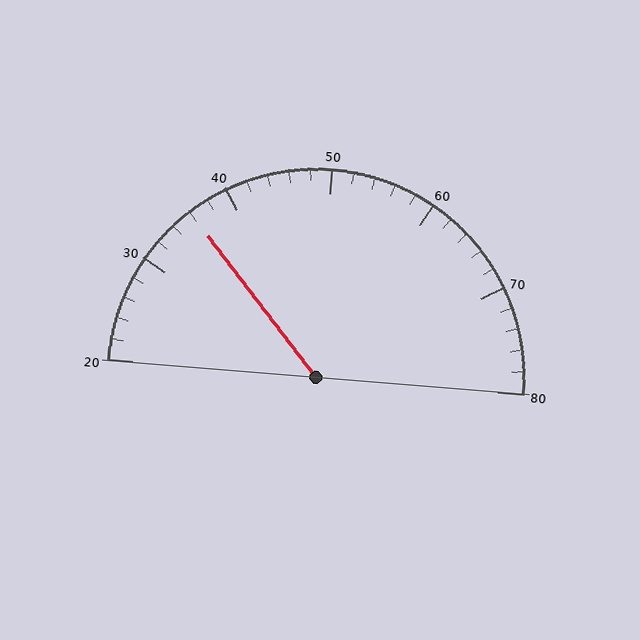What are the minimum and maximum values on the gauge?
The gauge ranges from 20 to 80.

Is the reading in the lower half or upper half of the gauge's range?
The reading is in the lower half of the range (20 to 80).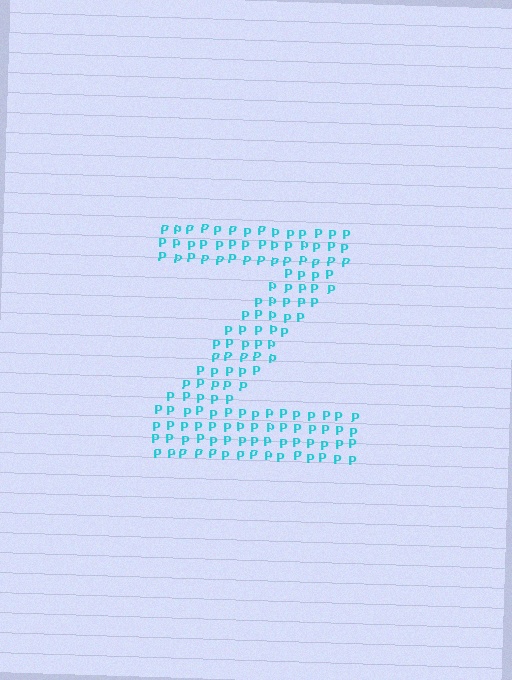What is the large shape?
The large shape is the letter Z.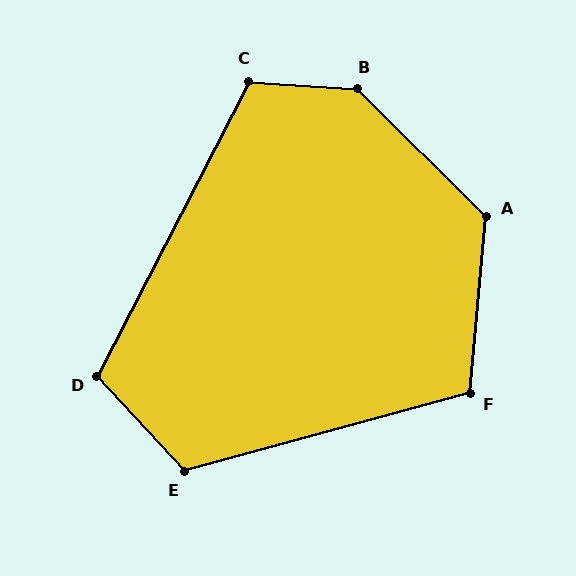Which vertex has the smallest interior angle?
D, at approximately 110 degrees.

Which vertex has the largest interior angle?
B, at approximately 139 degrees.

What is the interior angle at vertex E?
Approximately 118 degrees (obtuse).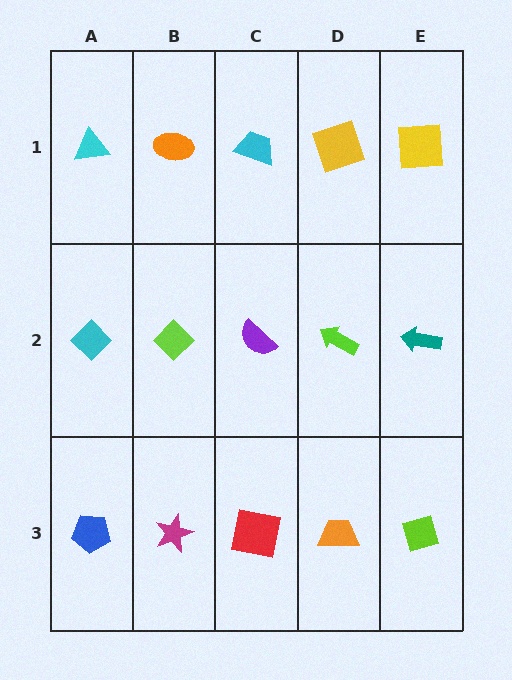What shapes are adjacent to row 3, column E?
A teal arrow (row 2, column E), an orange trapezoid (row 3, column D).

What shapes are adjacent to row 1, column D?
A lime arrow (row 2, column D), a cyan trapezoid (row 1, column C), a yellow square (row 1, column E).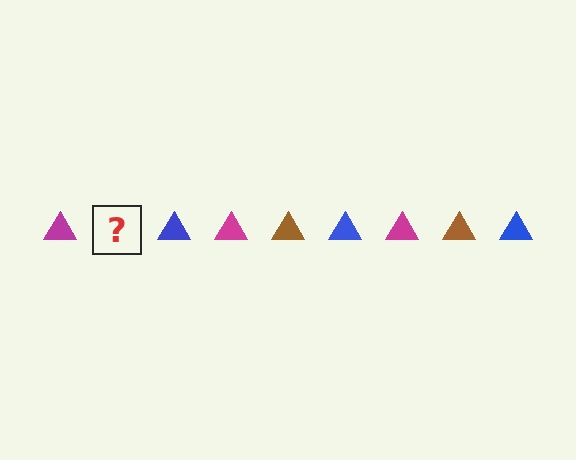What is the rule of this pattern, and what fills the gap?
The rule is that the pattern cycles through magenta, brown, blue triangles. The gap should be filled with a brown triangle.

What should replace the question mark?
The question mark should be replaced with a brown triangle.